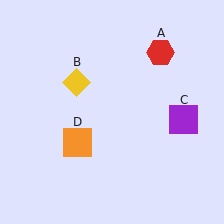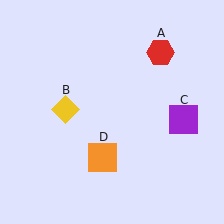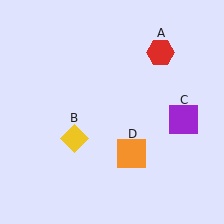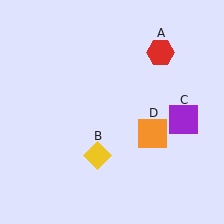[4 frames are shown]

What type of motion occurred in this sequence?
The yellow diamond (object B), orange square (object D) rotated counterclockwise around the center of the scene.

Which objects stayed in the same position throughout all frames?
Red hexagon (object A) and purple square (object C) remained stationary.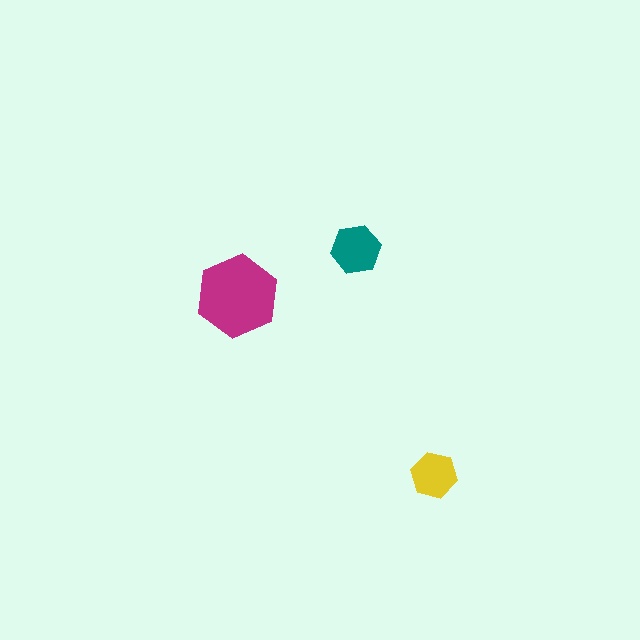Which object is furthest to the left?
The magenta hexagon is leftmost.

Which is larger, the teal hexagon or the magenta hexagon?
The magenta one.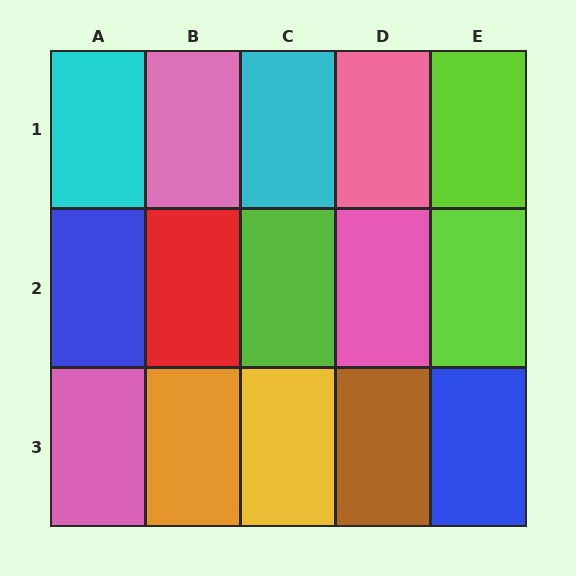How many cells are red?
1 cell is red.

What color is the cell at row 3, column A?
Pink.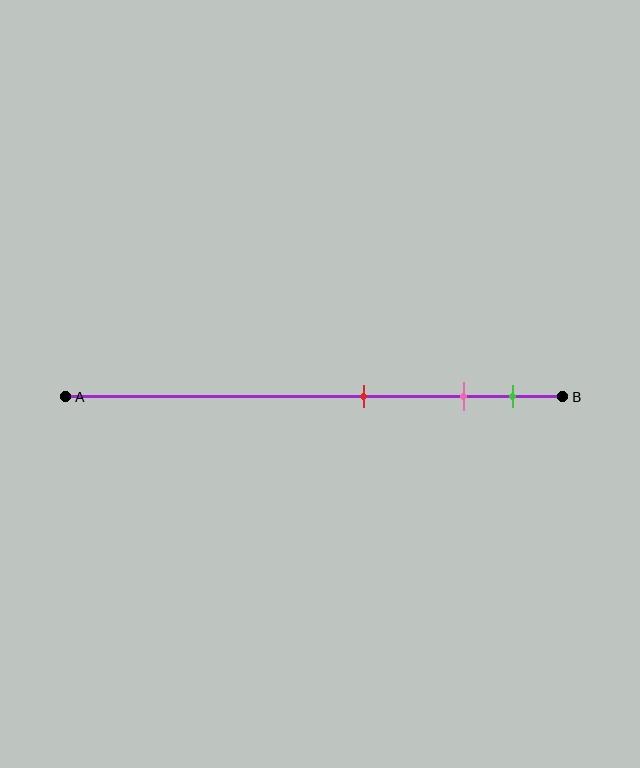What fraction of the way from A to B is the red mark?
The red mark is approximately 60% (0.6) of the way from A to B.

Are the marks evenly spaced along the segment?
No, the marks are not evenly spaced.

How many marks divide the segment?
There are 3 marks dividing the segment.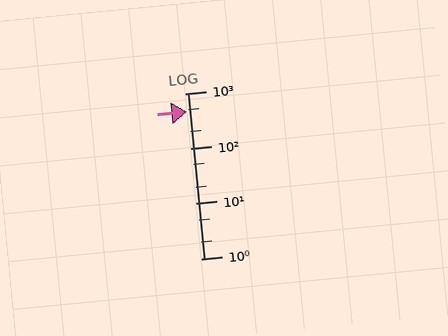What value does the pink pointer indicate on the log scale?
The pointer indicates approximately 470.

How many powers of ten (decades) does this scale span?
The scale spans 3 decades, from 1 to 1000.